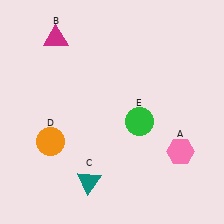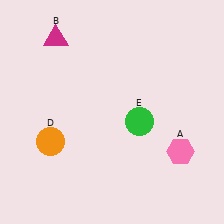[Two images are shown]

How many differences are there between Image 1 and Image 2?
There is 1 difference between the two images.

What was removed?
The teal triangle (C) was removed in Image 2.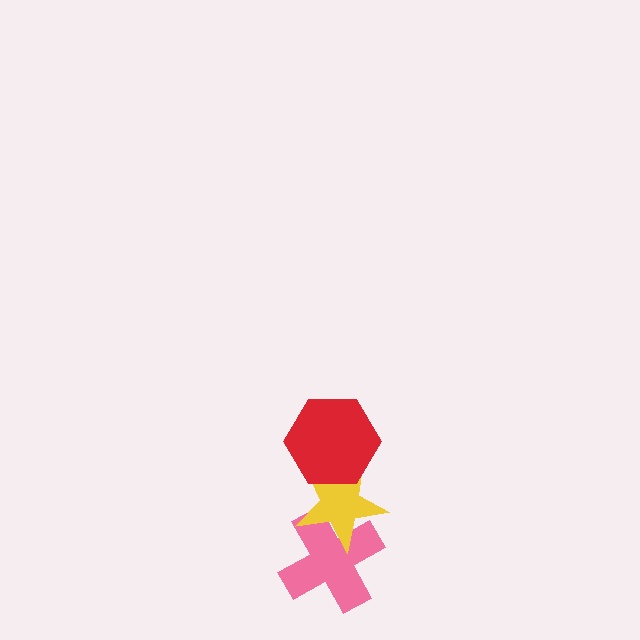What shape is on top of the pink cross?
The yellow star is on top of the pink cross.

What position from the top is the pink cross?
The pink cross is 3rd from the top.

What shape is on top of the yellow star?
The red hexagon is on top of the yellow star.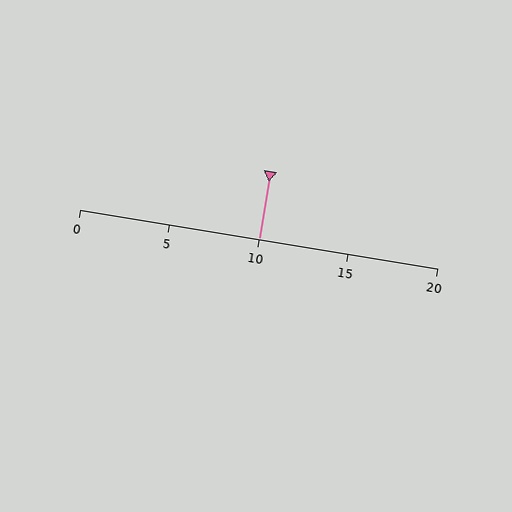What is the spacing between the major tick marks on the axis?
The major ticks are spaced 5 apart.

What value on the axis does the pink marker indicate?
The marker indicates approximately 10.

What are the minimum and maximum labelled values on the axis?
The axis runs from 0 to 20.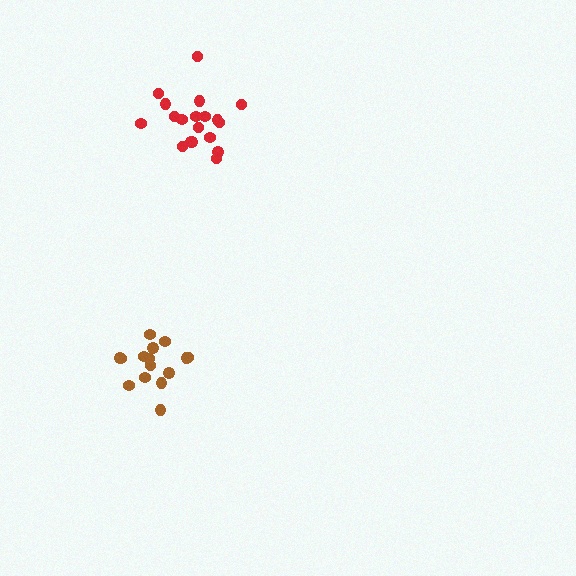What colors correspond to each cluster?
The clusters are colored: brown, red.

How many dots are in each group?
Group 1: 15 dots, Group 2: 19 dots (34 total).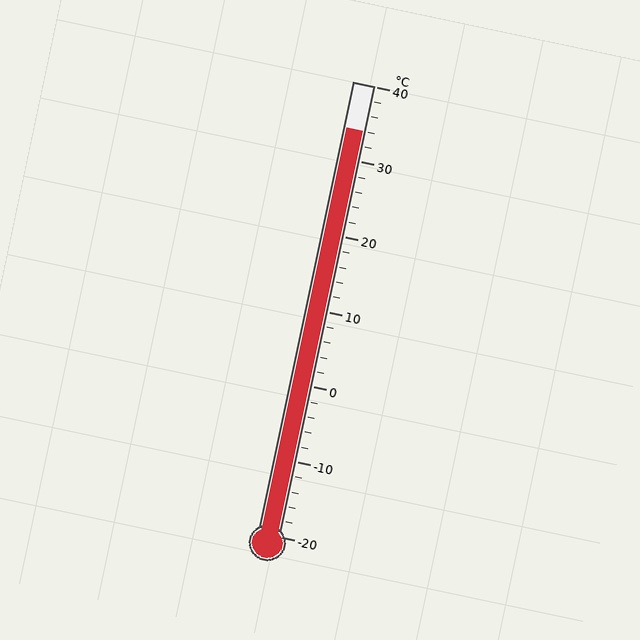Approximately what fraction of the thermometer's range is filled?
The thermometer is filled to approximately 90% of its range.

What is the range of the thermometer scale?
The thermometer scale ranges from -20°C to 40°C.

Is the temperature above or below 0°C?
The temperature is above 0°C.